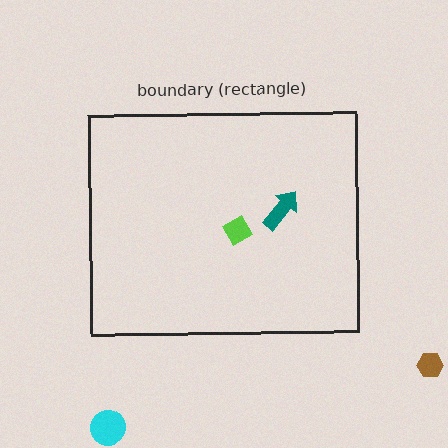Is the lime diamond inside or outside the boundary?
Inside.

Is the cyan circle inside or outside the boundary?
Outside.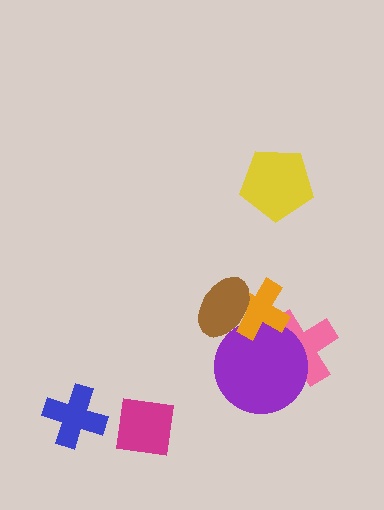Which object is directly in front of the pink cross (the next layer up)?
The purple circle is directly in front of the pink cross.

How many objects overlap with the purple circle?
3 objects overlap with the purple circle.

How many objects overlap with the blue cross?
0 objects overlap with the blue cross.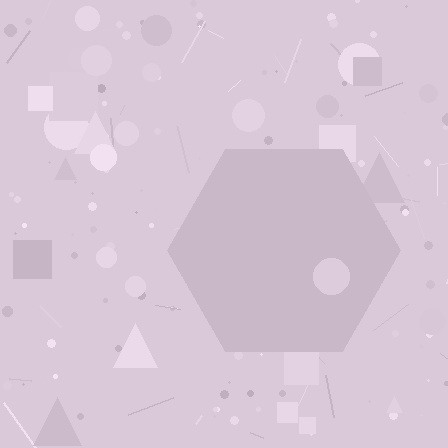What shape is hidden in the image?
A hexagon is hidden in the image.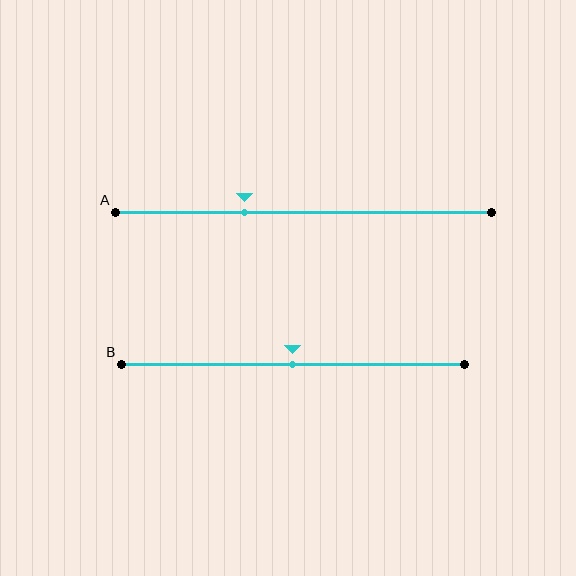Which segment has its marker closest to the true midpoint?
Segment B has its marker closest to the true midpoint.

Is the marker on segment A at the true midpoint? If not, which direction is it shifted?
No, the marker on segment A is shifted to the left by about 16% of the segment length.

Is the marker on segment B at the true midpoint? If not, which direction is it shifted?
Yes, the marker on segment B is at the true midpoint.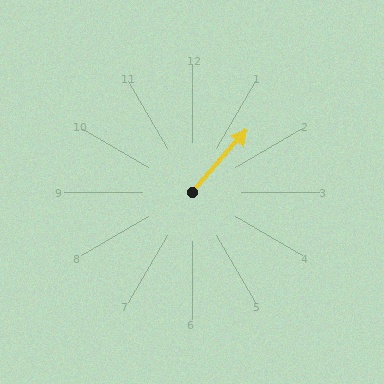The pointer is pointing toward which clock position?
Roughly 1 o'clock.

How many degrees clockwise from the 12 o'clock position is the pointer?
Approximately 41 degrees.